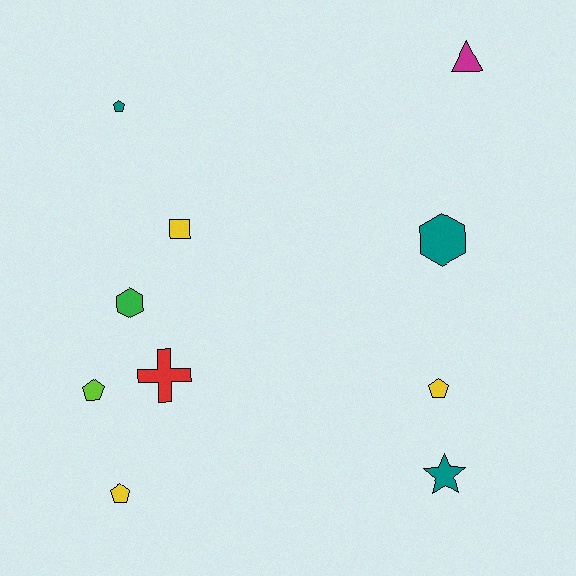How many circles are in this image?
There are no circles.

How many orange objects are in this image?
There are no orange objects.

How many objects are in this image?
There are 10 objects.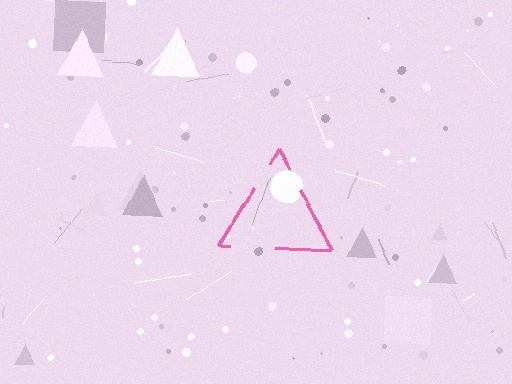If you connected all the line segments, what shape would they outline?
They would outline a triangle.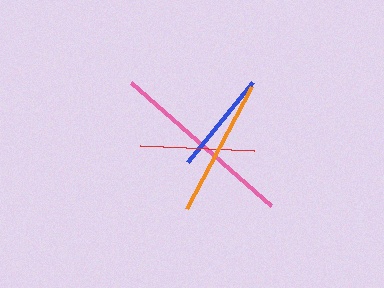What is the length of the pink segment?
The pink segment is approximately 187 pixels long.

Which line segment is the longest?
The pink line is the longest at approximately 187 pixels.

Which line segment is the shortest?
The blue line is the shortest at approximately 103 pixels.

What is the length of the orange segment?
The orange segment is approximately 138 pixels long.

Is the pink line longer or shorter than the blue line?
The pink line is longer than the blue line.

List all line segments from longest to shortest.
From longest to shortest: pink, orange, red, blue.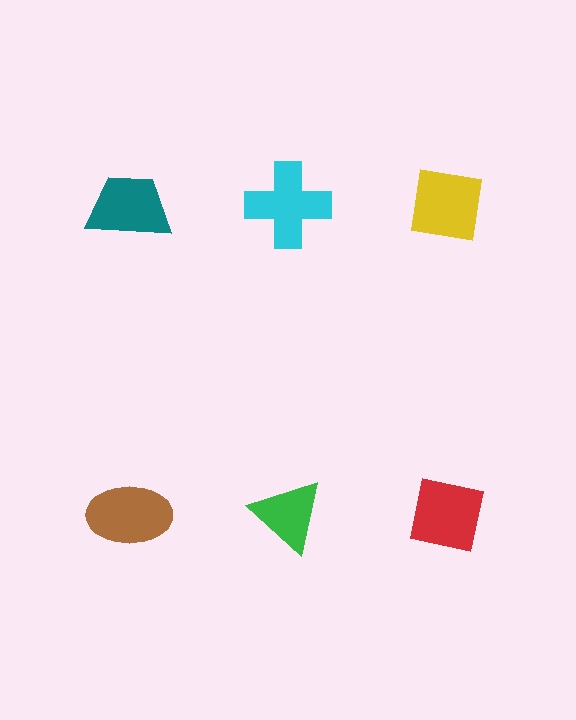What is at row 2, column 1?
A brown ellipse.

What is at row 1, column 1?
A teal trapezoid.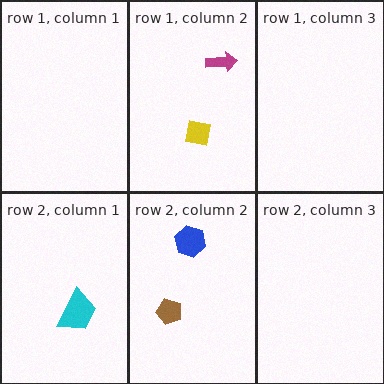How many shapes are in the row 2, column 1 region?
1.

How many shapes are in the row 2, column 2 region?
2.